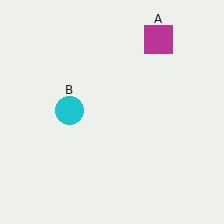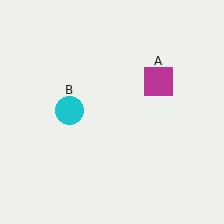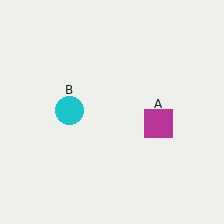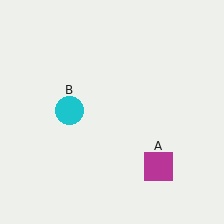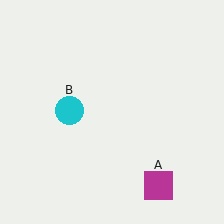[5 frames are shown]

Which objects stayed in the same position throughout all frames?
Cyan circle (object B) remained stationary.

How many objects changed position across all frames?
1 object changed position: magenta square (object A).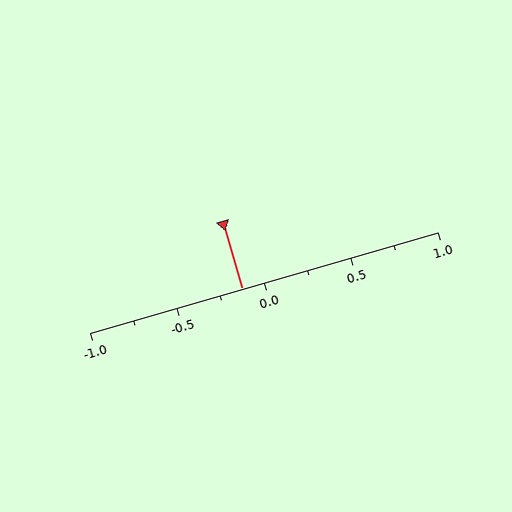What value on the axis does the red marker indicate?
The marker indicates approximately -0.12.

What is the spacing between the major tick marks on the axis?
The major ticks are spaced 0.5 apart.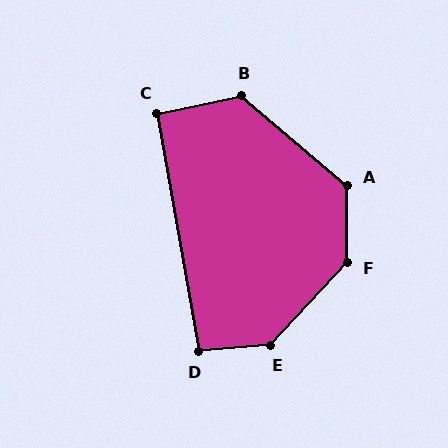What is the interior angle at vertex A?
Approximately 130 degrees (obtuse).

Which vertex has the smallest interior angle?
C, at approximately 92 degrees.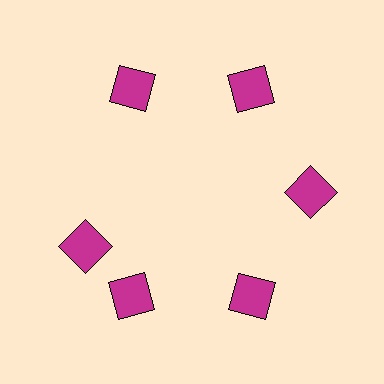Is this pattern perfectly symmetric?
No. The 6 magenta squares are arranged in a ring, but one element near the 9 o'clock position is rotated out of alignment along the ring, breaking the 6-fold rotational symmetry.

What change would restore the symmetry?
The symmetry would be restored by rotating it back into even spacing with its neighbors so that all 6 squares sit at equal angles and equal distance from the center.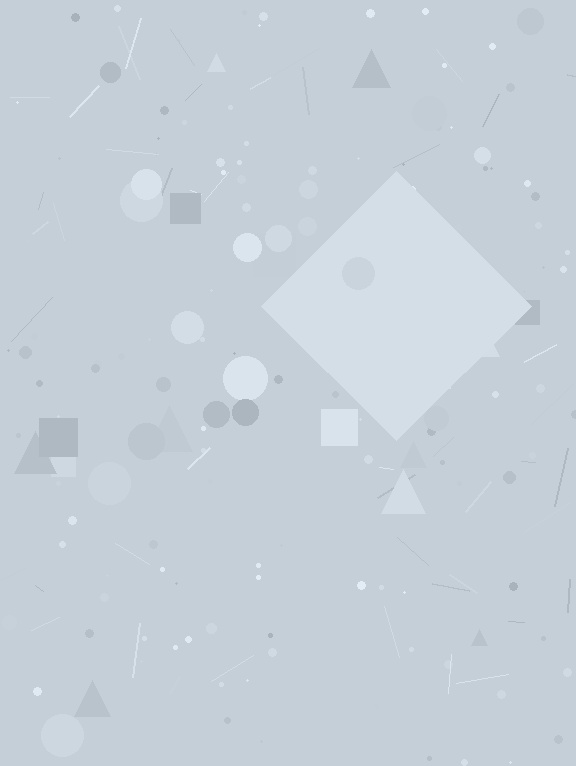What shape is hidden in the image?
A diamond is hidden in the image.